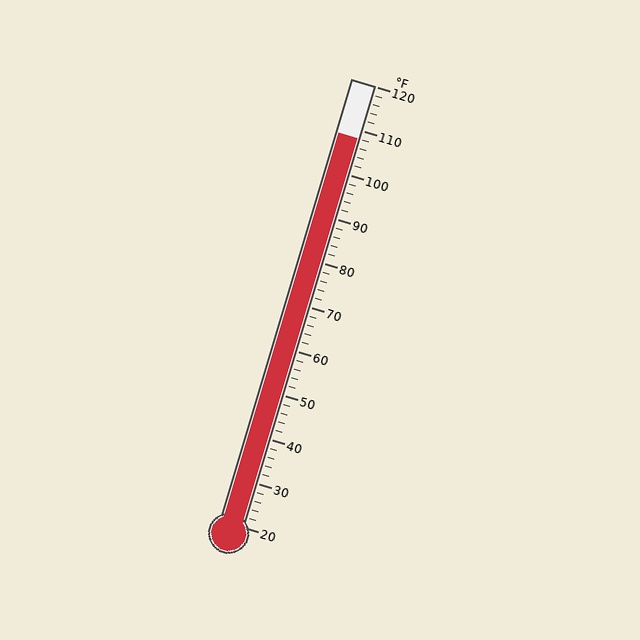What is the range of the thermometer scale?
The thermometer scale ranges from 20°F to 120°F.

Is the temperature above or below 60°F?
The temperature is above 60°F.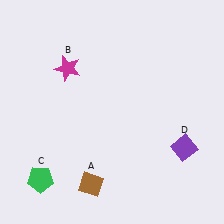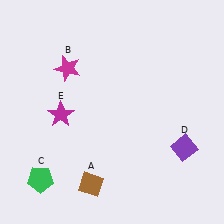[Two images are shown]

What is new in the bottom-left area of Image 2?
A magenta star (E) was added in the bottom-left area of Image 2.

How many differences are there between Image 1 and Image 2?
There is 1 difference between the two images.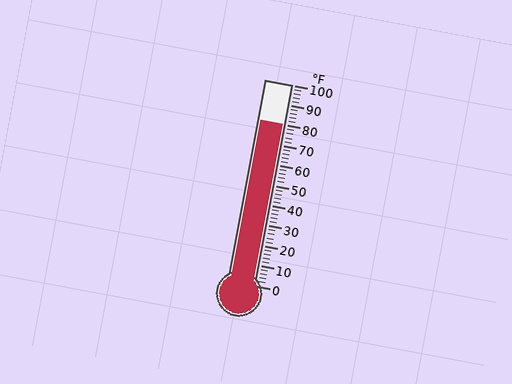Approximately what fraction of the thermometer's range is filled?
The thermometer is filled to approximately 80% of its range.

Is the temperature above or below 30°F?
The temperature is above 30°F.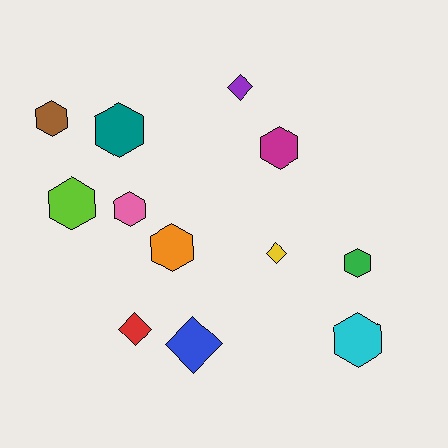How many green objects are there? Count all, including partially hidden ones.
There is 1 green object.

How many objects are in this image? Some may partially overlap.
There are 12 objects.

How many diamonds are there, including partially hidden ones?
There are 4 diamonds.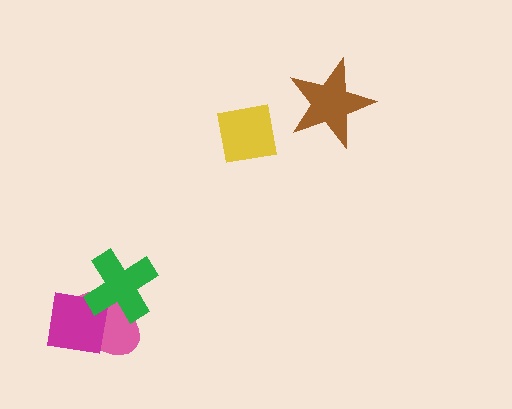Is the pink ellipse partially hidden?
Yes, it is partially covered by another shape.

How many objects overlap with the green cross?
2 objects overlap with the green cross.